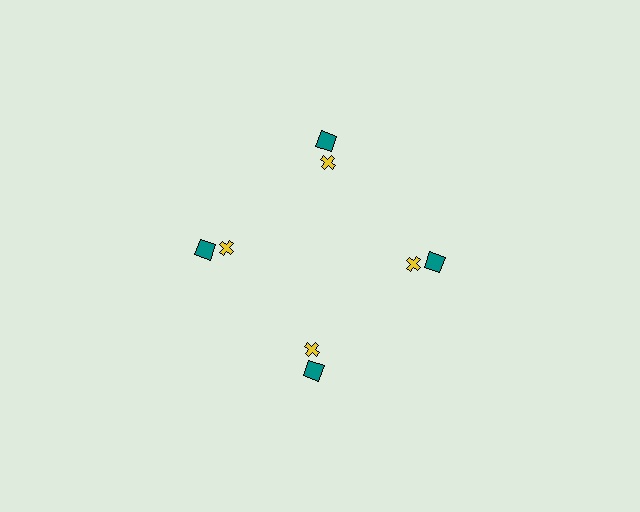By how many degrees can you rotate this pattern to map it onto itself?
The pattern maps onto itself every 90 degrees of rotation.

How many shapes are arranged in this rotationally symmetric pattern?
There are 8 shapes, arranged in 4 groups of 2.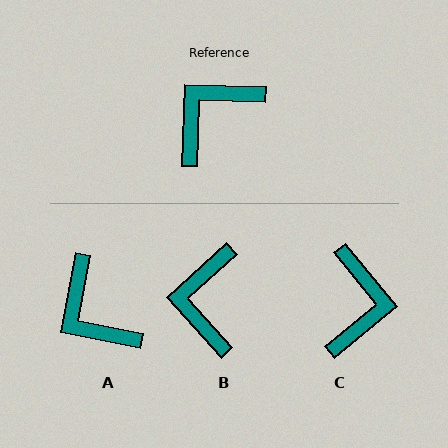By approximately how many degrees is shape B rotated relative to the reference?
Approximately 44 degrees counter-clockwise.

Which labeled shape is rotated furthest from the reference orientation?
C, about 139 degrees away.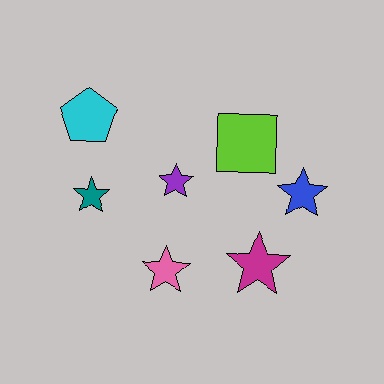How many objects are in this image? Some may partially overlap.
There are 7 objects.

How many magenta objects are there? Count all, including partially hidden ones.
There is 1 magenta object.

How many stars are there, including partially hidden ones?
There are 5 stars.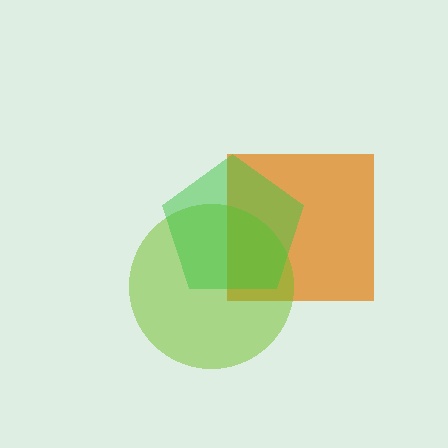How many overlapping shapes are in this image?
There are 3 overlapping shapes in the image.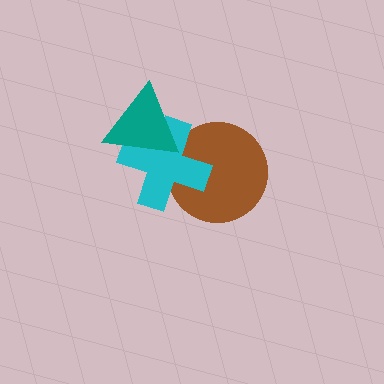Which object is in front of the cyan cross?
The teal triangle is in front of the cyan cross.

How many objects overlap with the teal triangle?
1 object overlaps with the teal triangle.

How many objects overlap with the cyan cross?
2 objects overlap with the cyan cross.